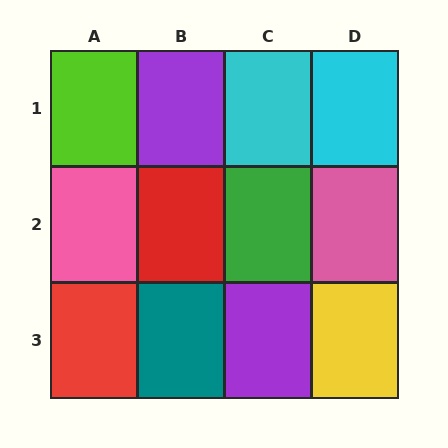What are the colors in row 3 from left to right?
Red, teal, purple, yellow.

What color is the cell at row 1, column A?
Lime.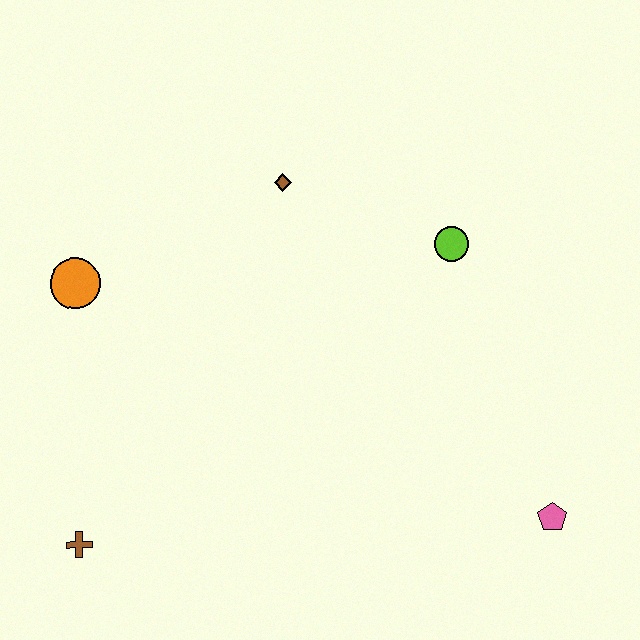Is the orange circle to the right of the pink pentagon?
No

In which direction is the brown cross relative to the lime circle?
The brown cross is to the left of the lime circle.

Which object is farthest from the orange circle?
The pink pentagon is farthest from the orange circle.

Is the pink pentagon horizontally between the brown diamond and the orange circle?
No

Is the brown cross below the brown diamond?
Yes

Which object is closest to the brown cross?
The orange circle is closest to the brown cross.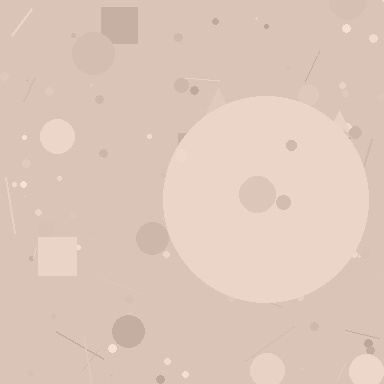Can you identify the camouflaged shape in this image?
The camouflaged shape is a circle.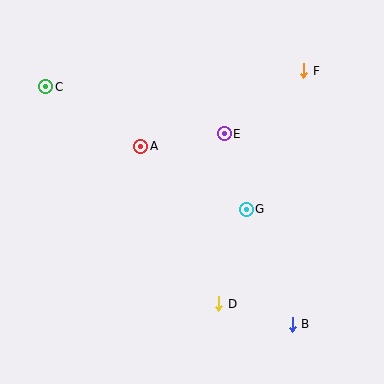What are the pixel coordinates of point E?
Point E is at (224, 134).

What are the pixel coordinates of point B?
Point B is at (292, 324).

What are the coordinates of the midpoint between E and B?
The midpoint between E and B is at (258, 229).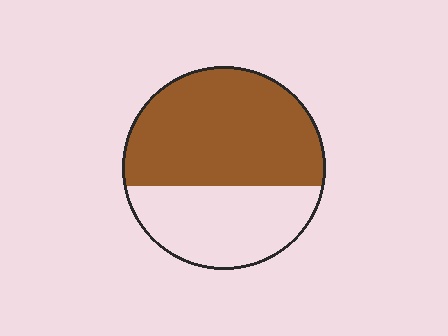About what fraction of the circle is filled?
About three fifths (3/5).